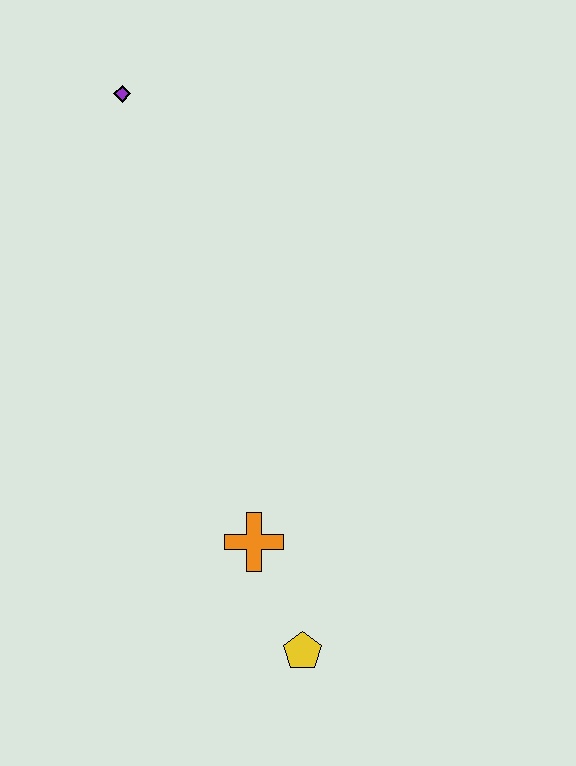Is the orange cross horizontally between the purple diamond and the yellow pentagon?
Yes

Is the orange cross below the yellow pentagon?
No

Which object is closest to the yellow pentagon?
The orange cross is closest to the yellow pentagon.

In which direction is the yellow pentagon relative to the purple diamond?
The yellow pentagon is below the purple diamond.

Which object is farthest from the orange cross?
The purple diamond is farthest from the orange cross.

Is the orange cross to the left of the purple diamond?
No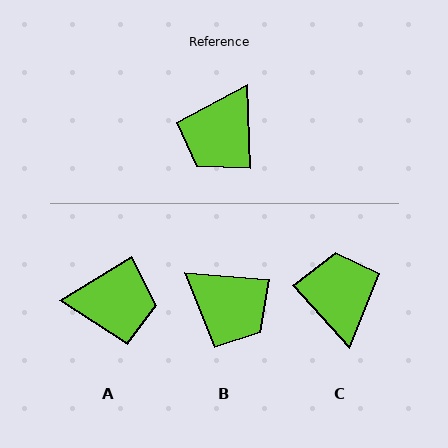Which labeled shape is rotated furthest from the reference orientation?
C, about 140 degrees away.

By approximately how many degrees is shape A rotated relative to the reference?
Approximately 119 degrees counter-clockwise.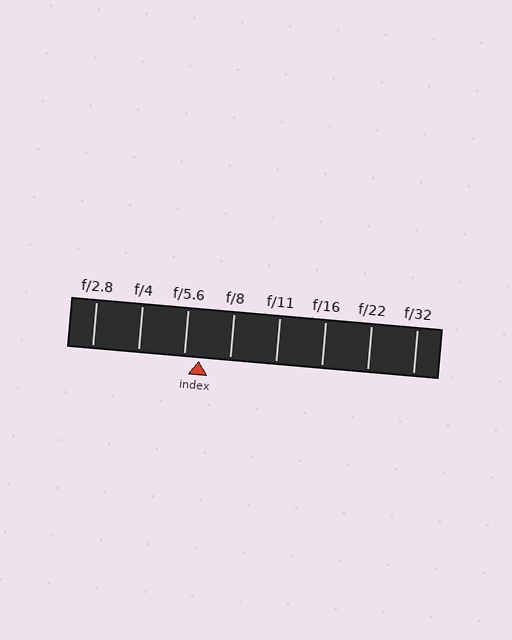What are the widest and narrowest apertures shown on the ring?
The widest aperture shown is f/2.8 and the narrowest is f/32.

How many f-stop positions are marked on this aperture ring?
There are 8 f-stop positions marked.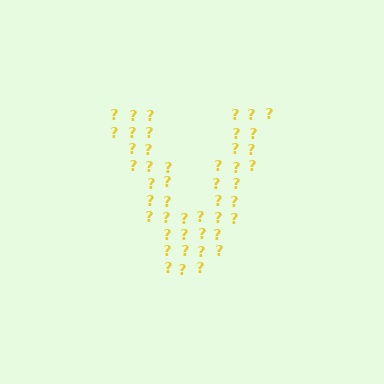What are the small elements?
The small elements are question marks.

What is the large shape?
The large shape is the letter V.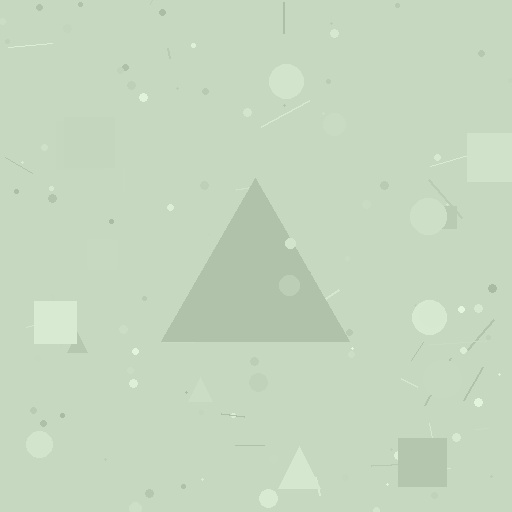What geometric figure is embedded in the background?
A triangle is embedded in the background.